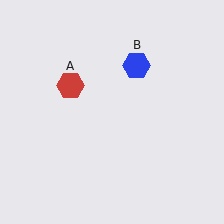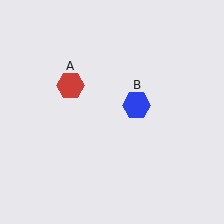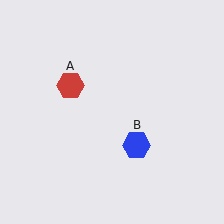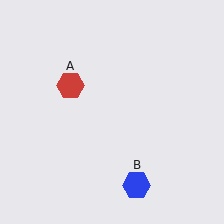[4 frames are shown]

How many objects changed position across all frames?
1 object changed position: blue hexagon (object B).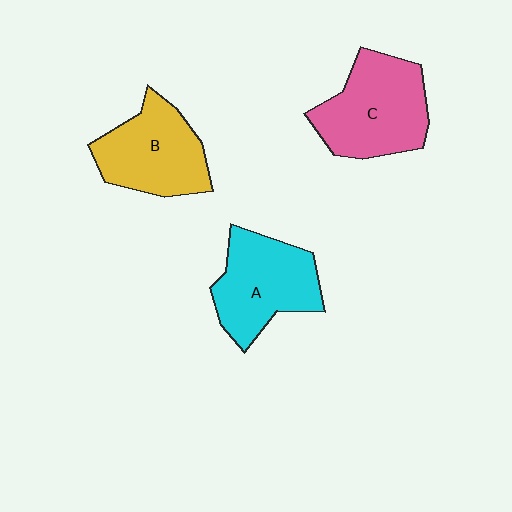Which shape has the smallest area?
Shape B (yellow).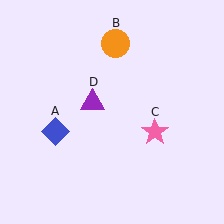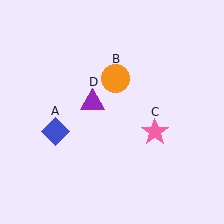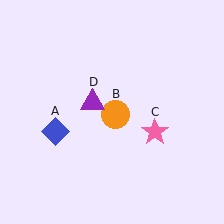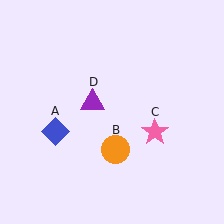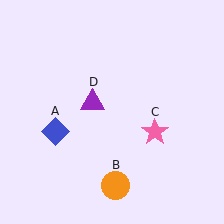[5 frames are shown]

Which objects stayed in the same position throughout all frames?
Blue diamond (object A) and pink star (object C) and purple triangle (object D) remained stationary.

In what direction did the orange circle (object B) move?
The orange circle (object B) moved down.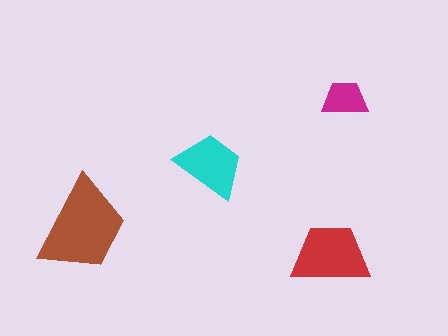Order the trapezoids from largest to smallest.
the brown one, the red one, the cyan one, the magenta one.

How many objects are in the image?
There are 4 objects in the image.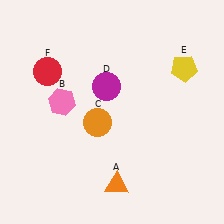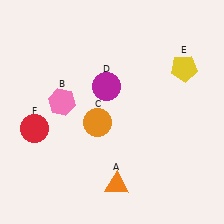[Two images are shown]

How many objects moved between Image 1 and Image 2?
1 object moved between the two images.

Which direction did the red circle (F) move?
The red circle (F) moved down.